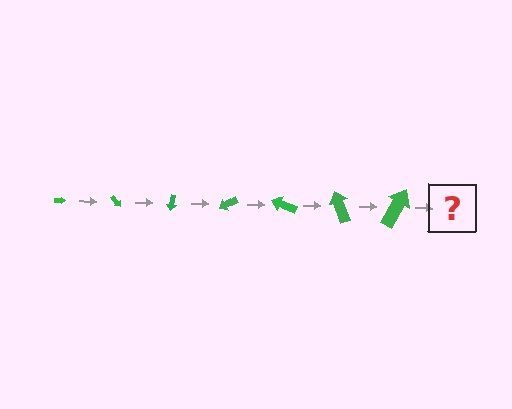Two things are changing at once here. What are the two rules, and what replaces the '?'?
The two rules are that the arrow grows larger each step and it rotates 50 degrees each step. The '?' should be an arrow, larger than the previous one and rotated 350 degrees from the start.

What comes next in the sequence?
The next element should be an arrow, larger than the previous one and rotated 350 degrees from the start.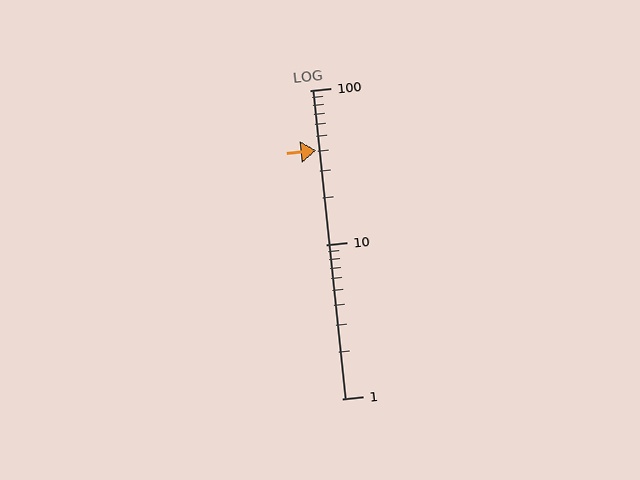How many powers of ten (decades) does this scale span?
The scale spans 2 decades, from 1 to 100.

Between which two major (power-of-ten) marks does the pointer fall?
The pointer is between 10 and 100.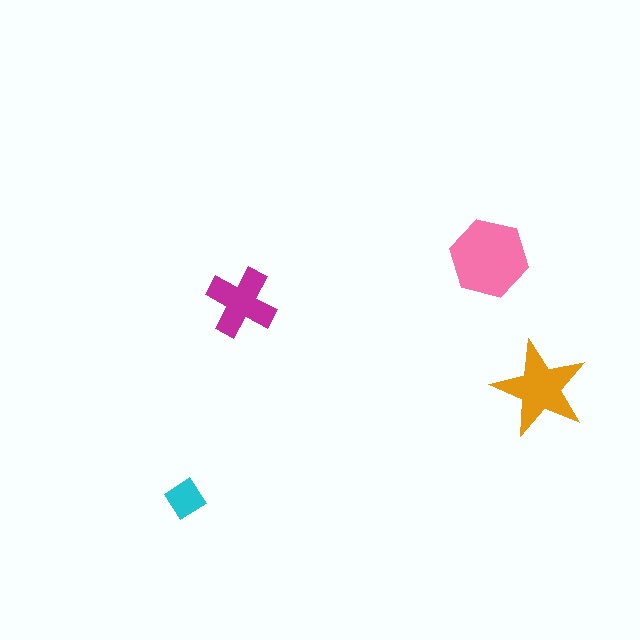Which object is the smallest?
The cyan diamond.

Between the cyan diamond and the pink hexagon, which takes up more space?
The pink hexagon.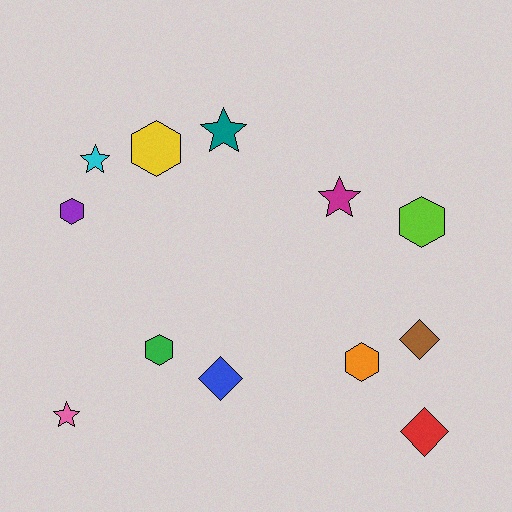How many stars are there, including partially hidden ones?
There are 4 stars.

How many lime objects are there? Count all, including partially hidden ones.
There is 1 lime object.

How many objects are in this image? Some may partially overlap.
There are 12 objects.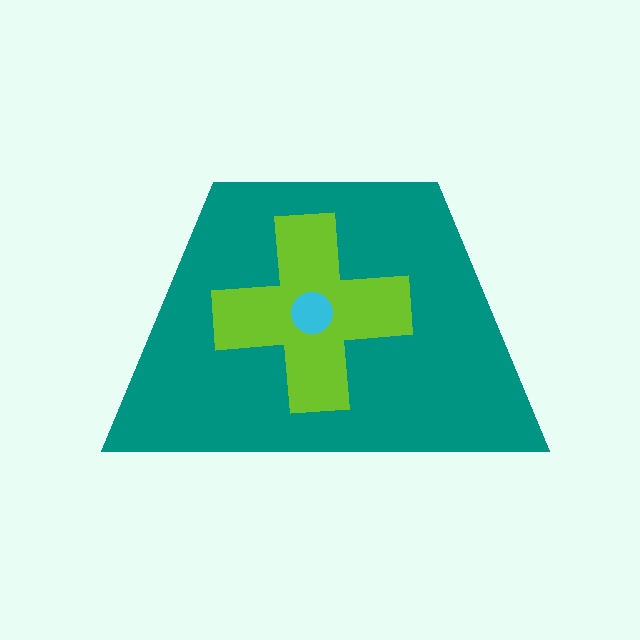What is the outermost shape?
The teal trapezoid.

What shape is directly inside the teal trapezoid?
The lime cross.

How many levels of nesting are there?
3.